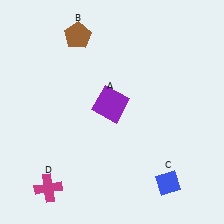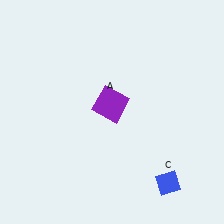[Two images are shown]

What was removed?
The magenta cross (D), the brown pentagon (B) were removed in Image 2.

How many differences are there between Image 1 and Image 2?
There are 2 differences between the two images.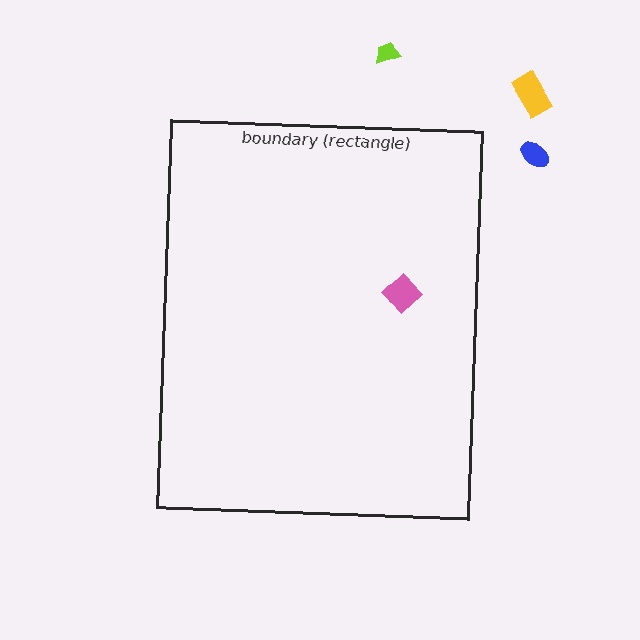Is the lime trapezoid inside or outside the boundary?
Outside.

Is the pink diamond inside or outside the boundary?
Inside.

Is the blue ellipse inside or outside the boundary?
Outside.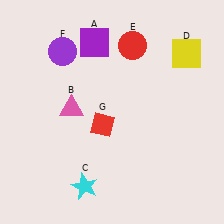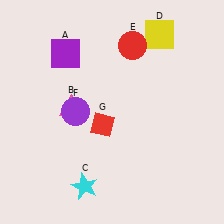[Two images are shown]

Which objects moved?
The objects that moved are: the purple square (A), the yellow square (D), the purple circle (F).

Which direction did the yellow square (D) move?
The yellow square (D) moved left.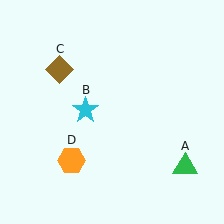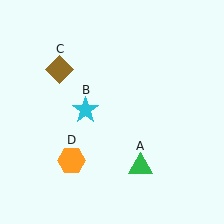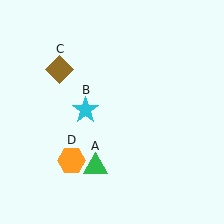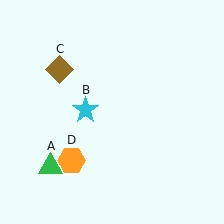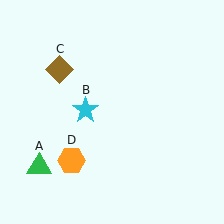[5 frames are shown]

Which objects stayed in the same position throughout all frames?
Cyan star (object B) and brown diamond (object C) and orange hexagon (object D) remained stationary.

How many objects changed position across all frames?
1 object changed position: green triangle (object A).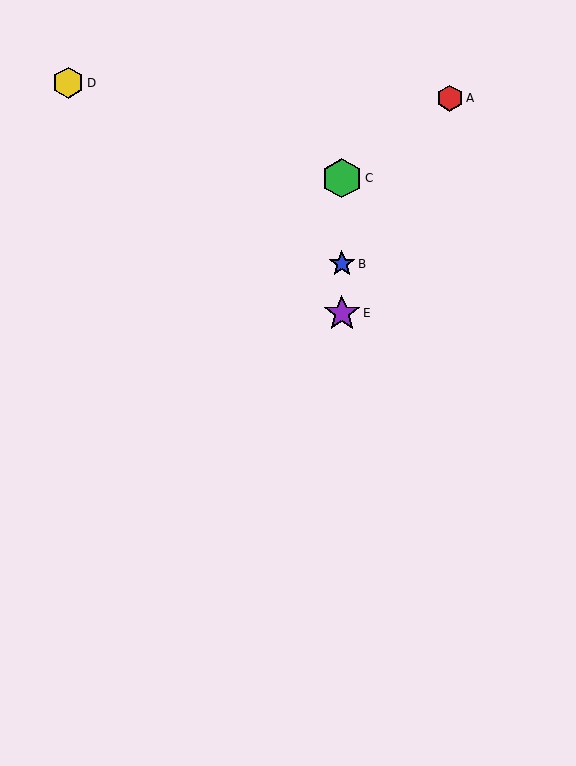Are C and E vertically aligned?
Yes, both are at x≈342.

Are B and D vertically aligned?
No, B is at x≈342 and D is at x≈68.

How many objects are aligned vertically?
3 objects (B, C, E) are aligned vertically.